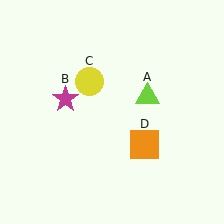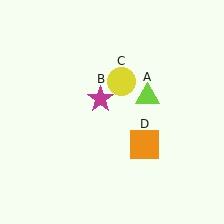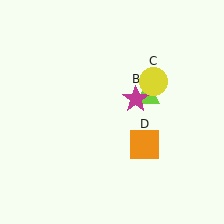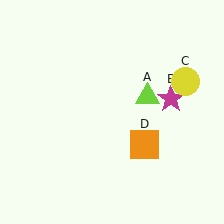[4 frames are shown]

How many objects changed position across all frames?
2 objects changed position: magenta star (object B), yellow circle (object C).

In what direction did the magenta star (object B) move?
The magenta star (object B) moved right.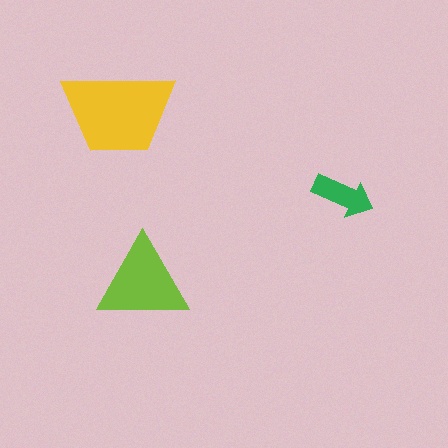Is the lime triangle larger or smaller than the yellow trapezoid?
Smaller.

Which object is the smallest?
The green arrow.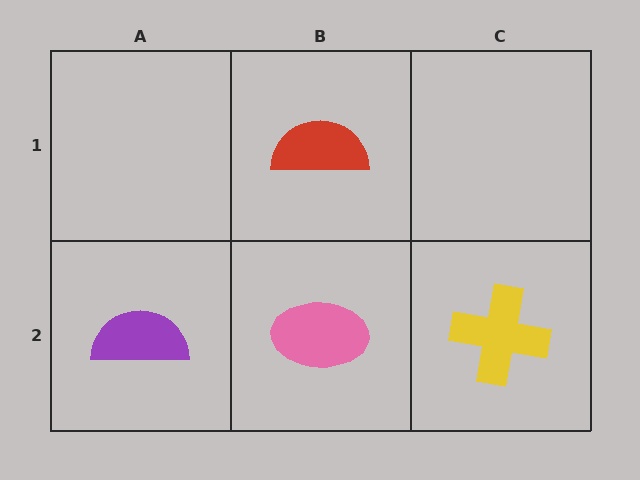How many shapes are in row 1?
1 shape.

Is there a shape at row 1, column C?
No, that cell is empty.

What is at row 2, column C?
A yellow cross.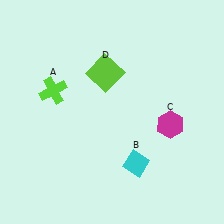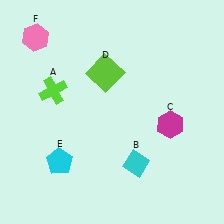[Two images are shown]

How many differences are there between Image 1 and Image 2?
There are 2 differences between the two images.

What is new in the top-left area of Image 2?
A pink hexagon (F) was added in the top-left area of Image 2.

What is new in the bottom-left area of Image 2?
A cyan pentagon (E) was added in the bottom-left area of Image 2.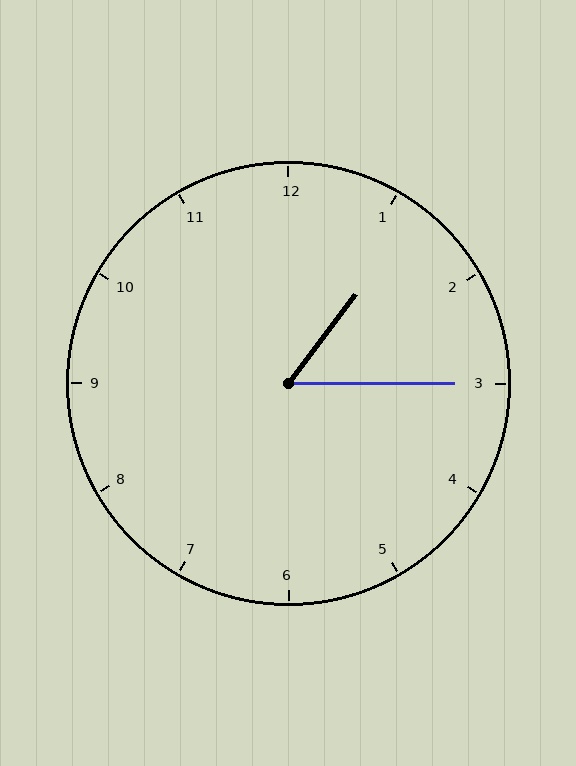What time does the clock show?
1:15.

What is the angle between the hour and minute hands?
Approximately 52 degrees.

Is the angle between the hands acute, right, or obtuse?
It is acute.